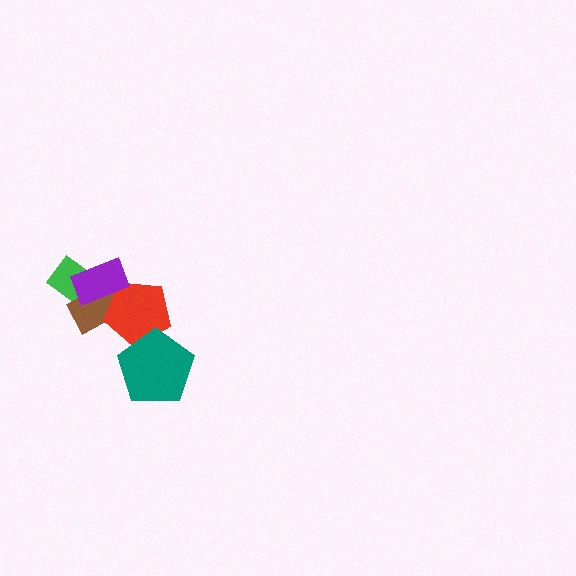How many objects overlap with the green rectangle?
2 objects overlap with the green rectangle.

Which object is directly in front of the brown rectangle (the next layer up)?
The red pentagon is directly in front of the brown rectangle.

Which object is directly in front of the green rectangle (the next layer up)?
The brown rectangle is directly in front of the green rectangle.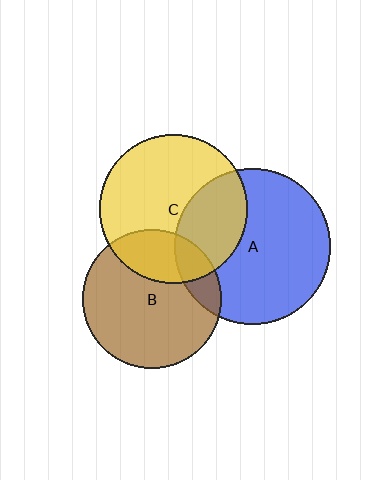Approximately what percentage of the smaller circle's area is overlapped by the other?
Approximately 35%.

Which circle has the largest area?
Circle A (blue).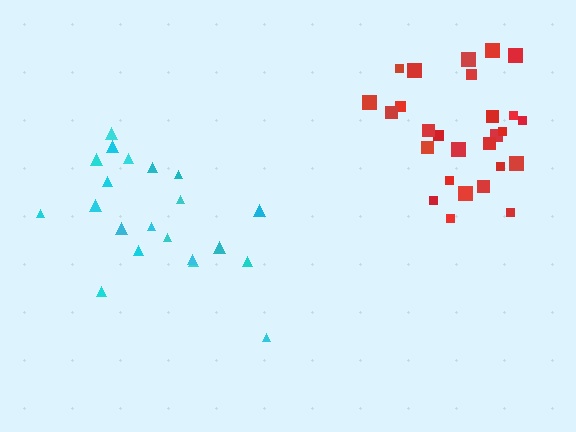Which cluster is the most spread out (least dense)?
Cyan.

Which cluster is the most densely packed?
Red.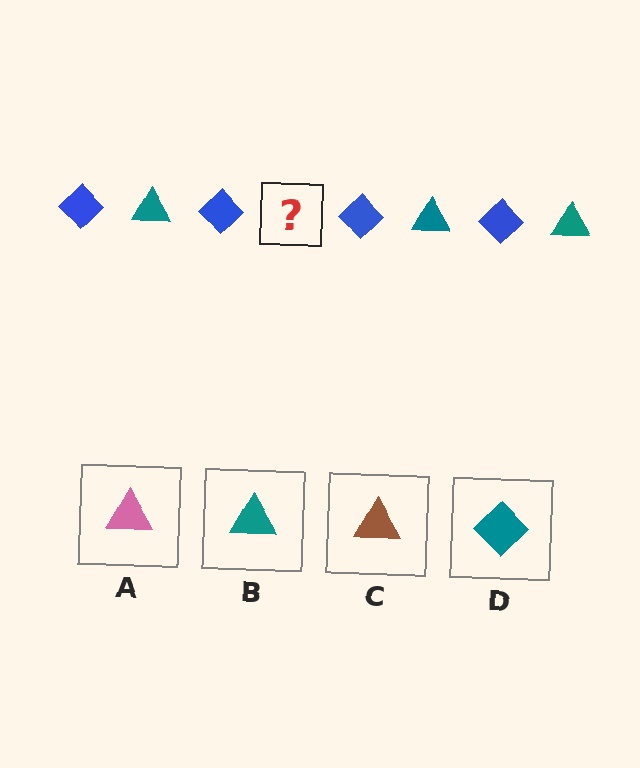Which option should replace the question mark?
Option B.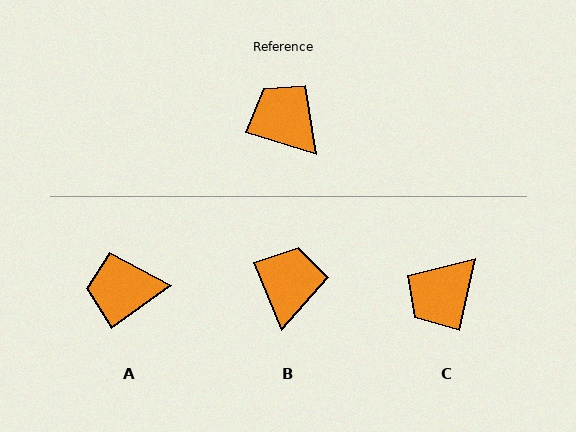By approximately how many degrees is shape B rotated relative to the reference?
Approximately 50 degrees clockwise.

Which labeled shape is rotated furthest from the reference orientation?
C, about 95 degrees away.